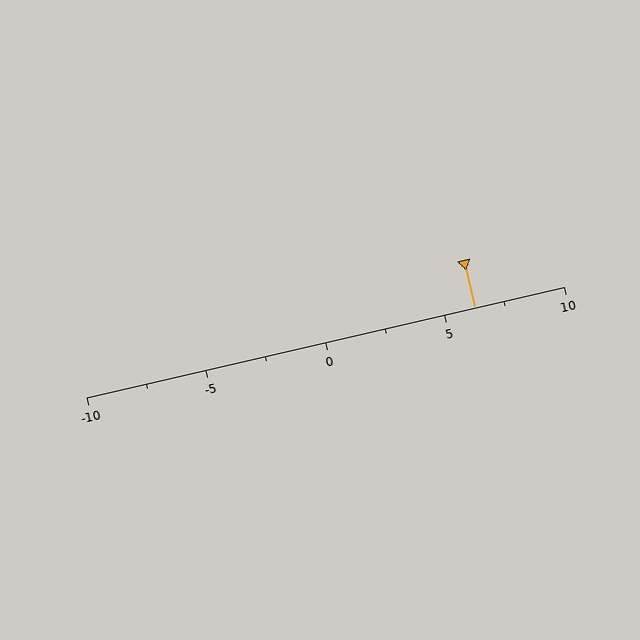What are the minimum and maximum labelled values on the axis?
The axis runs from -10 to 10.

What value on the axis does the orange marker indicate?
The marker indicates approximately 6.2.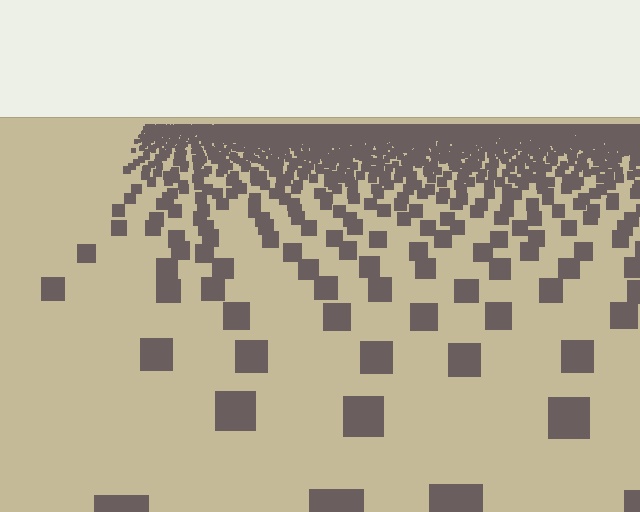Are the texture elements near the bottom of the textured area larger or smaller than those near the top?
Larger. Near the bottom, elements are closer to the viewer and appear at a bigger on-screen size.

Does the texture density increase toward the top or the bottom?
Density increases toward the top.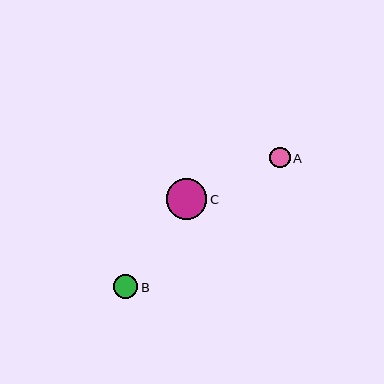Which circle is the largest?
Circle C is the largest with a size of approximately 41 pixels.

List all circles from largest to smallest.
From largest to smallest: C, B, A.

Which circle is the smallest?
Circle A is the smallest with a size of approximately 21 pixels.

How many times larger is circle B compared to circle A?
Circle B is approximately 1.2 times the size of circle A.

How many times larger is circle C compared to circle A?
Circle C is approximately 2.0 times the size of circle A.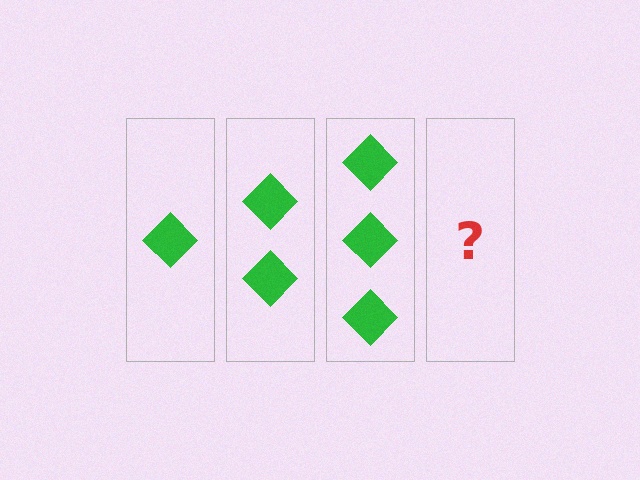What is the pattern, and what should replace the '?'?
The pattern is that each step adds one more diamond. The '?' should be 4 diamonds.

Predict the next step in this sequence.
The next step is 4 diamonds.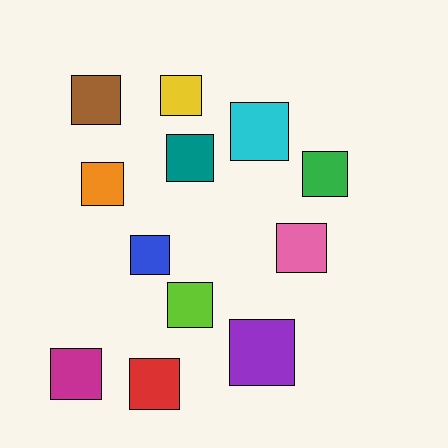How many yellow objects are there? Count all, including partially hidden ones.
There is 1 yellow object.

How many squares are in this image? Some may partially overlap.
There are 12 squares.